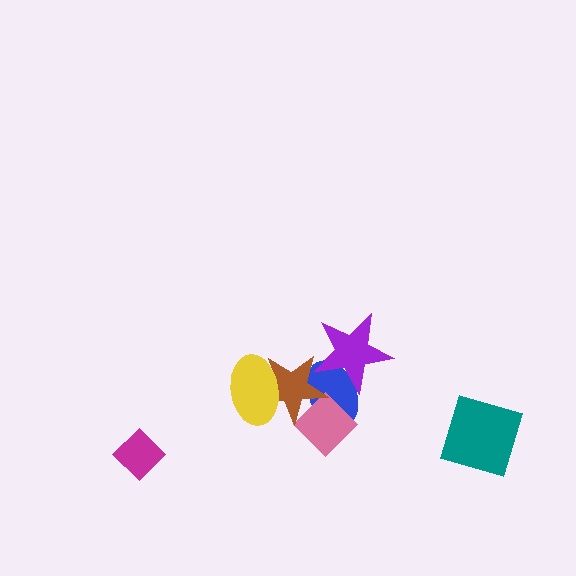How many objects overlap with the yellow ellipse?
1 object overlaps with the yellow ellipse.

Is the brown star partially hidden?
Yes, it is partially covered by another shape.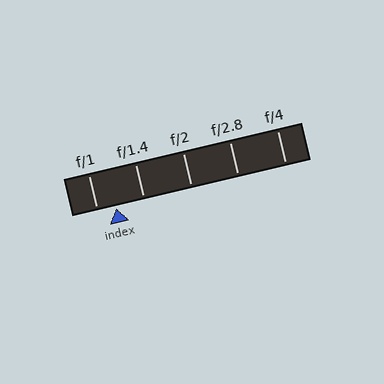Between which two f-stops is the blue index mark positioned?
The index mark is between f/1 and f/1.4.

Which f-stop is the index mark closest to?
The index mark is closest to f/1.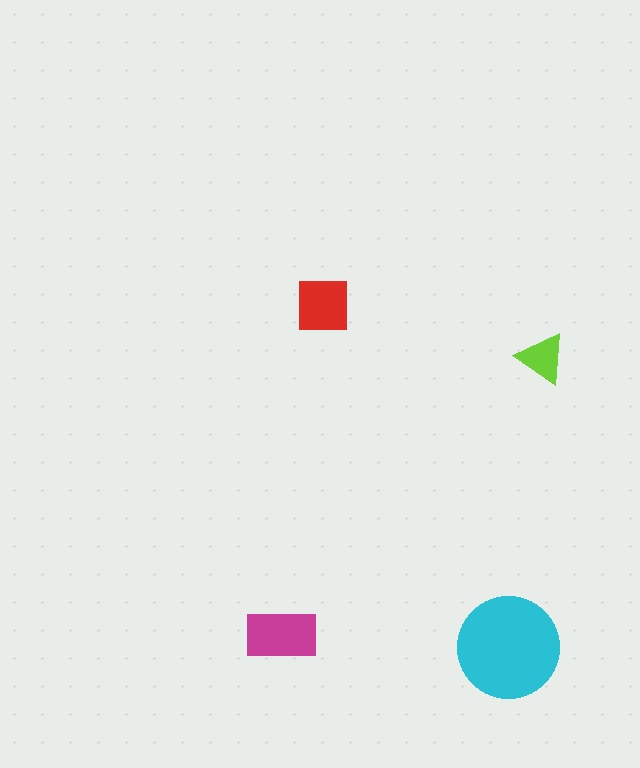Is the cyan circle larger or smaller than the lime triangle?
Larger.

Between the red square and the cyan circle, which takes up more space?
The cyan circle.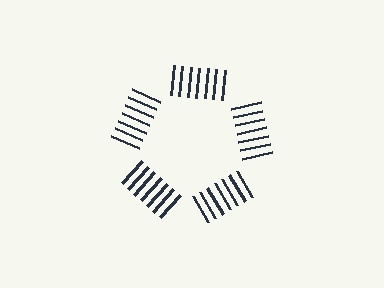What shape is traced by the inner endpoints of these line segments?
An illusory pentagon — the line segments terminate on its edges but no continuous stroke is drawn.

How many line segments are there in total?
35 — 7 along each of the 5 edges.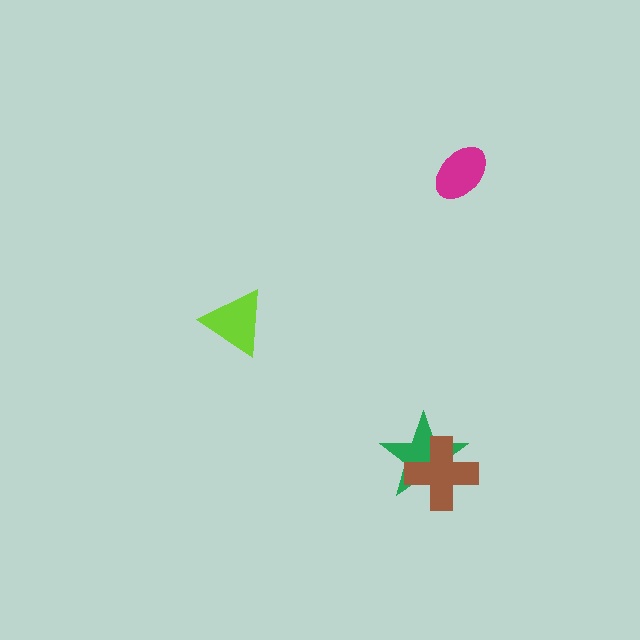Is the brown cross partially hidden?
No, no other shape covers it.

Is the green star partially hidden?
Yes, it is partially covered by another shape.